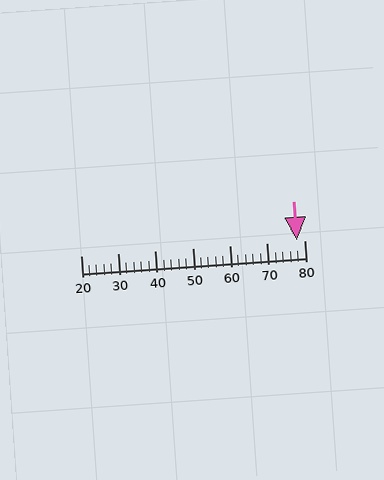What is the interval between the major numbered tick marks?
The major tick marks are spaced 10 units apart.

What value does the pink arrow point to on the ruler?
The pink arrow points to approximately 78.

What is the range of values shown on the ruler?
The ruler shows values from 20 to 80.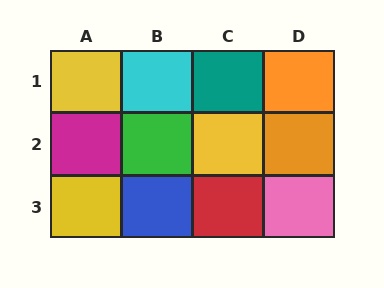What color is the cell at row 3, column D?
Pink.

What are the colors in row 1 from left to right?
Yellow, cyan, teal, orange.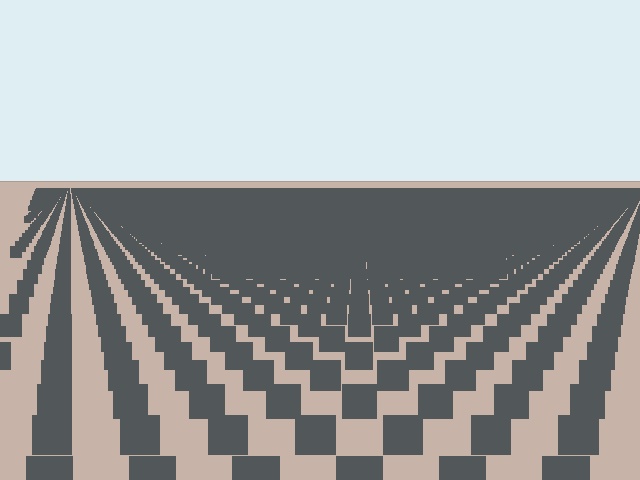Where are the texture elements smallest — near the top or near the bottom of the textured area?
Near the top.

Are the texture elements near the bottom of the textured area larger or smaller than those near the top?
Larger. Near the bottom, elements are closer to the viewer and appear at a bigger on-screen size.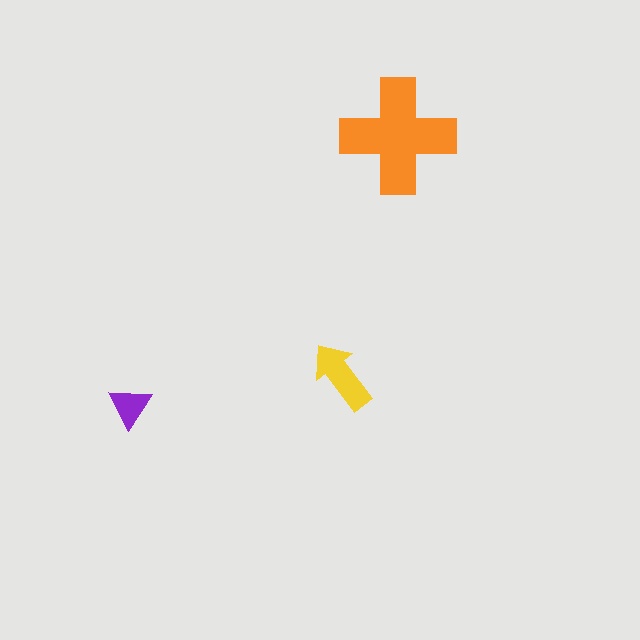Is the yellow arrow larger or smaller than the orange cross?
Smaller.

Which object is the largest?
The orange cross.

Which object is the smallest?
The purple triangle.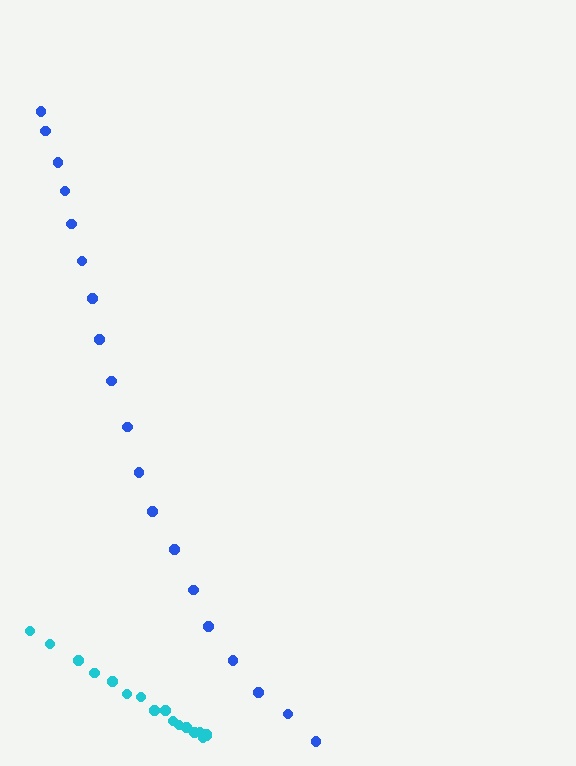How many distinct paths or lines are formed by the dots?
There are 2 distinct paths.